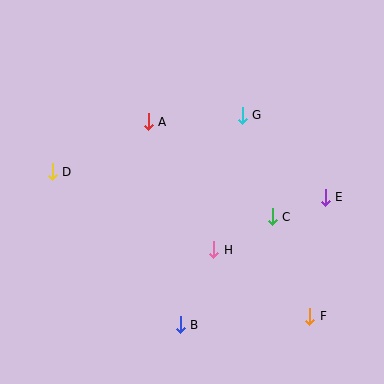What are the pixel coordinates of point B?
Point B is at (180, 325).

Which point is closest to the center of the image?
Point H at (214, 250) is closest to the center.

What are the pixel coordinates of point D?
Point D is at (52, 172).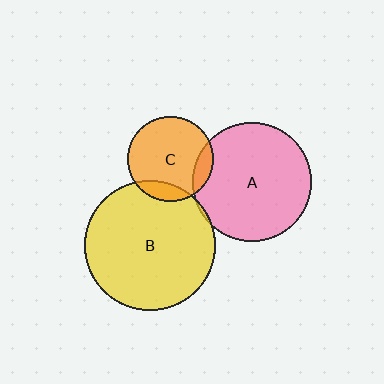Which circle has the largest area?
Circle B (yellow).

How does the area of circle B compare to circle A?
Approximately 1.2 times.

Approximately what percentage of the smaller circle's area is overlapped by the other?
Approximately 10%.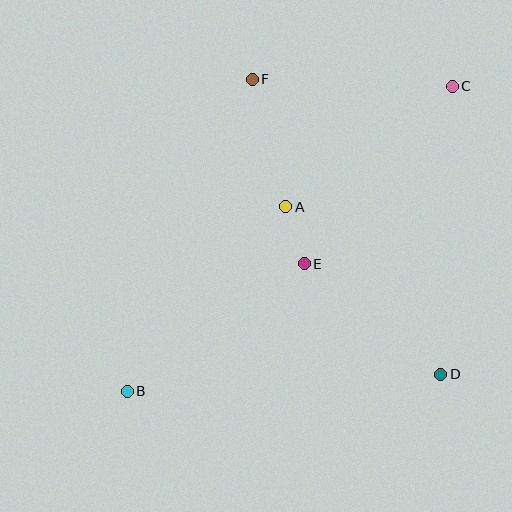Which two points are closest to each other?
Points A and E are closest to each other.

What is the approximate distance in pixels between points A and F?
The distance between A and F is approximately 132 pixels.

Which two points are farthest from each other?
Points B and C are farthest from each other.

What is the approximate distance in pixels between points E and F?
The distance between E and F is approximately 191 pixels.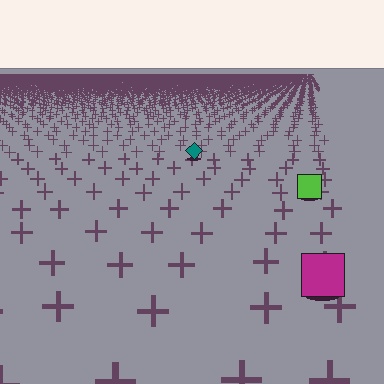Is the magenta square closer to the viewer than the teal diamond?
Yes. The magenta square is closer — you can tell from the texture gradient: the ground texture is coarser near it.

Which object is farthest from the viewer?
The teal diamond is farthest from the viewer. It appears smaller and the ground texture around it is denser.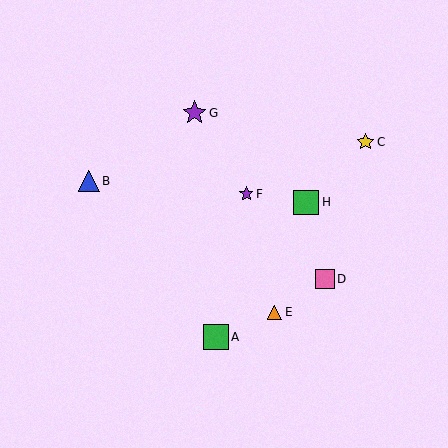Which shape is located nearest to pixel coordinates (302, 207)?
The green square (labeled H) at (306, 203) is nearest to that location.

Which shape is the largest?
The green square (labeled H) is the largest.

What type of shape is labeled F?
Shape F is a purple star.